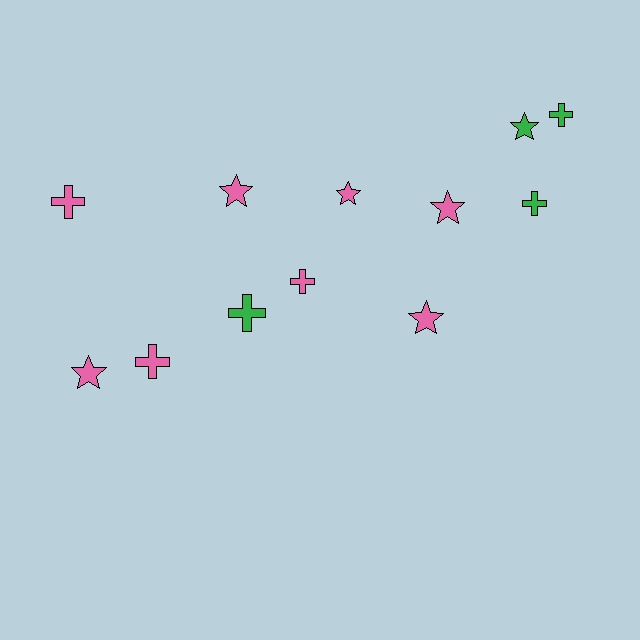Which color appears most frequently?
Pink, with 8 objects.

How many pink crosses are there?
There are 3 pink crosses.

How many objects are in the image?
There are 12 objects.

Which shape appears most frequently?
Star, with 6 objects.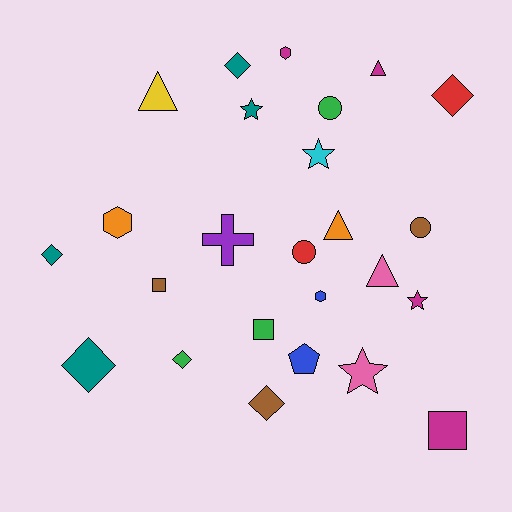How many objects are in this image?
There are 25 objects.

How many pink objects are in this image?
There are 2 pink objects.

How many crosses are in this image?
There is 1 cross.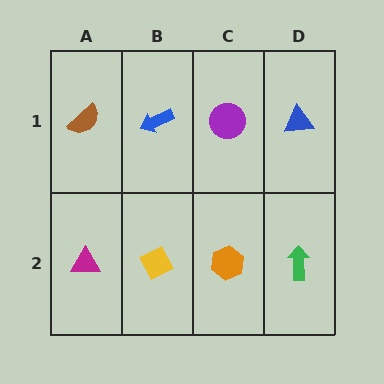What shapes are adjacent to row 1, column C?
An orange hexagon (row 2, column C), a blue arrow (row 1, column B), a blue triangle (row 1, column D).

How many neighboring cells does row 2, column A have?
2.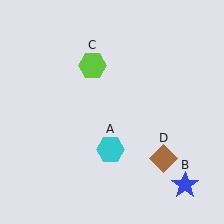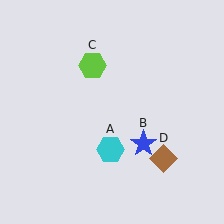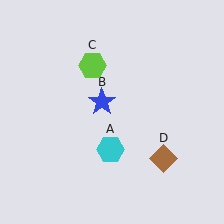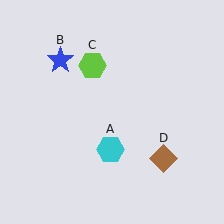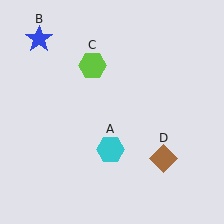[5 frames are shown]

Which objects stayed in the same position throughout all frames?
Cyan hexagon (object A) and lime hexagon (object C) and brown diamond (object D) remained stationary.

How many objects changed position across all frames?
1 object changed position: blue star (object B).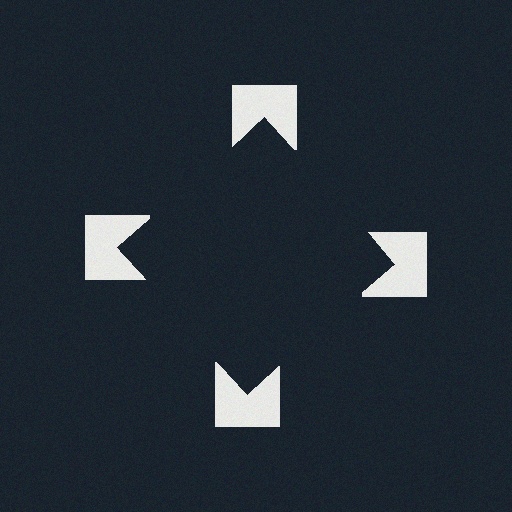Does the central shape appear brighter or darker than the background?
It typically appears slightly darker than the background, even though no actual brightness change is drawn.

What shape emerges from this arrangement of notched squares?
An illusory square — its edges are inferred from the aligned wedge cuts in the notched squares, not physically drawn.